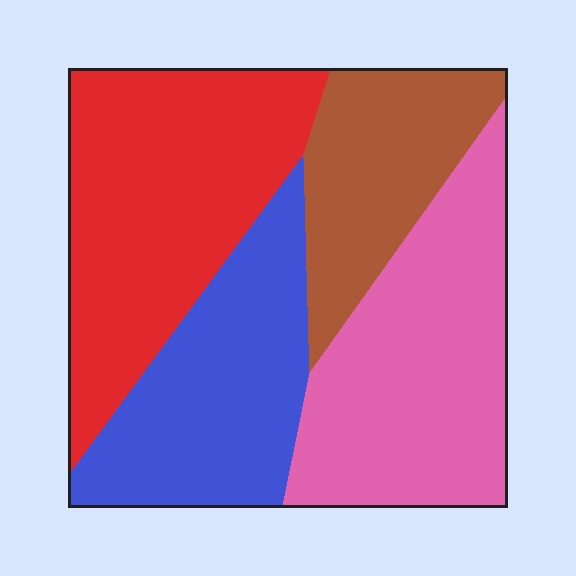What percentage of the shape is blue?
Blue takes up about one quarter (1/4) of the shape.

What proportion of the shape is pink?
Pink covers around 30% of the shape.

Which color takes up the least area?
Brown, at roughly 15%.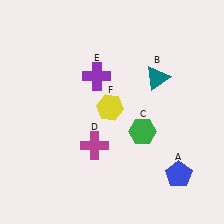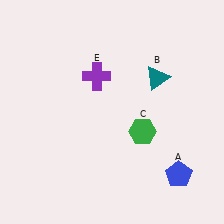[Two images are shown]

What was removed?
The yellow hexagon (F), the magenta cross (D) were removed in Image 2.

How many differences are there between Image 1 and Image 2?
There are 2 differences between the two images.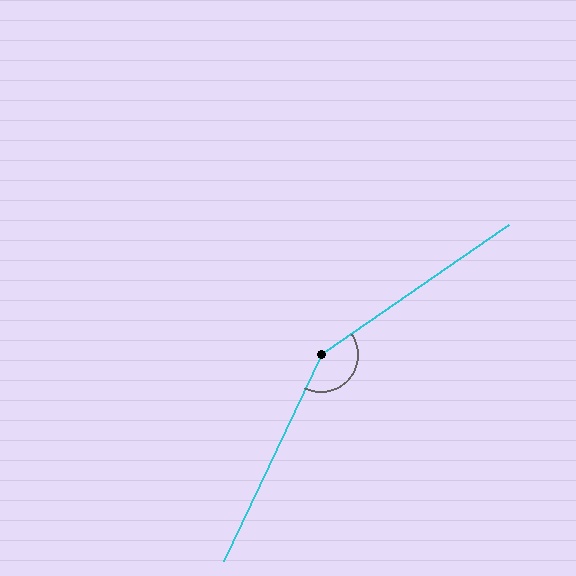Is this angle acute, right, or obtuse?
It is obtuse.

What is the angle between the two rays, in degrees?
Approximately 150 degrees.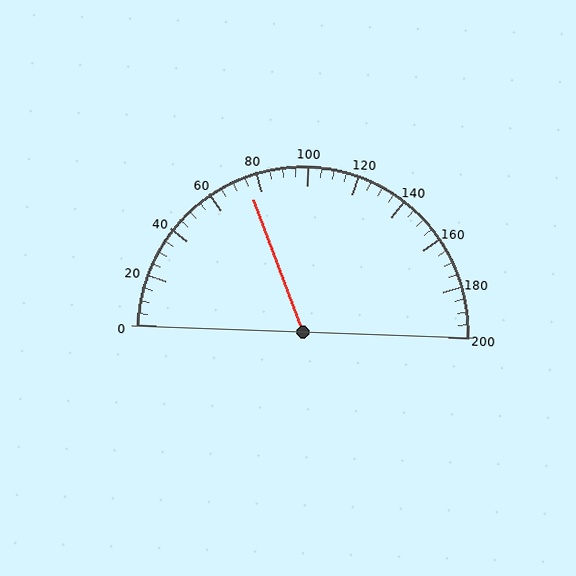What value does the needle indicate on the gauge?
The needle indicates approximately 75.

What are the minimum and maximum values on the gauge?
The gauge ranges from 0 to 200.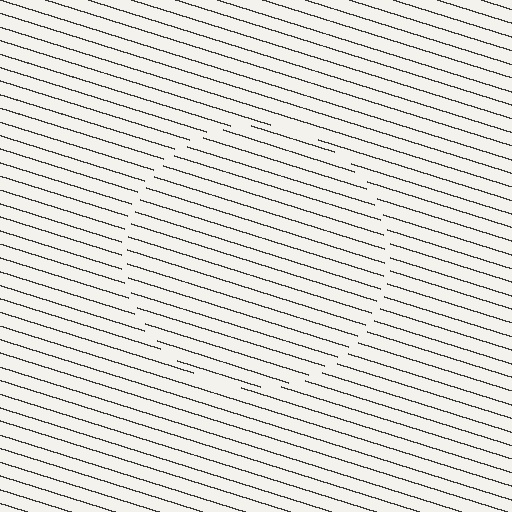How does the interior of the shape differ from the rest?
The interior of the shape contains the same grating, shifted by half a period — the contour is defined by the phase discontinuity where line-ends from the inner and outer gratings abut.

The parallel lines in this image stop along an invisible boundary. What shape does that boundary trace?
An illusory circle. The interior of the shape contains the same grating, shifted by half a period — the contour is defined by the phase discontinuity where line-ends from the inner and outer gratings abut.